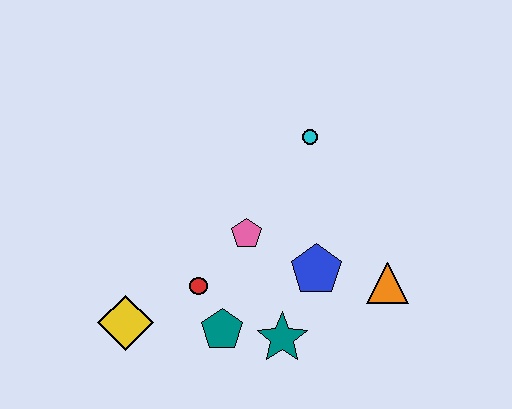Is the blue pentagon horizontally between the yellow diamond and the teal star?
No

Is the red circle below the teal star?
No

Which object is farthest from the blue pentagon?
The yellow diamond is farthest from the blue pentagon.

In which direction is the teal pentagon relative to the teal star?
The teal pentagon is to the left of the teal star.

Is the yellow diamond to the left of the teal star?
Yes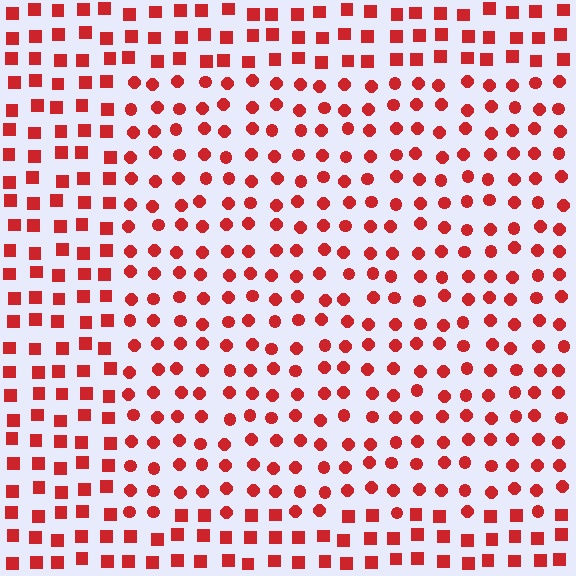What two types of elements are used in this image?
The image uses circles inside the rectangle region and squares outside it.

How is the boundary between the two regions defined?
The boundary is defined by a change in element shape: circles inside vs. squares outside. All elements share the same color and spacing.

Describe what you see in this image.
The image is filled with small red elements arranged in a uniform grid. A rectangle-shaped region contains circles, while the surrounding area contains squares. The boundary is defined purely by the change in element shape.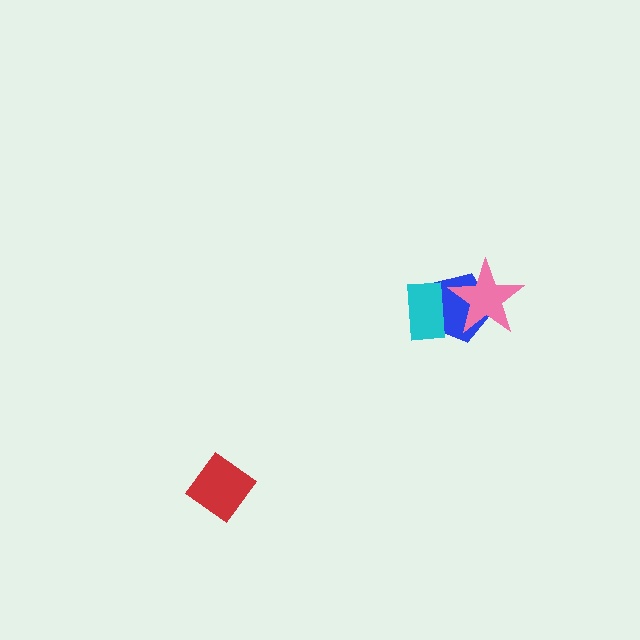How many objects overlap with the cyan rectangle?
2 objects overlap with the cyan rectangle.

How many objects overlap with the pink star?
2 objects overlap with the pink star.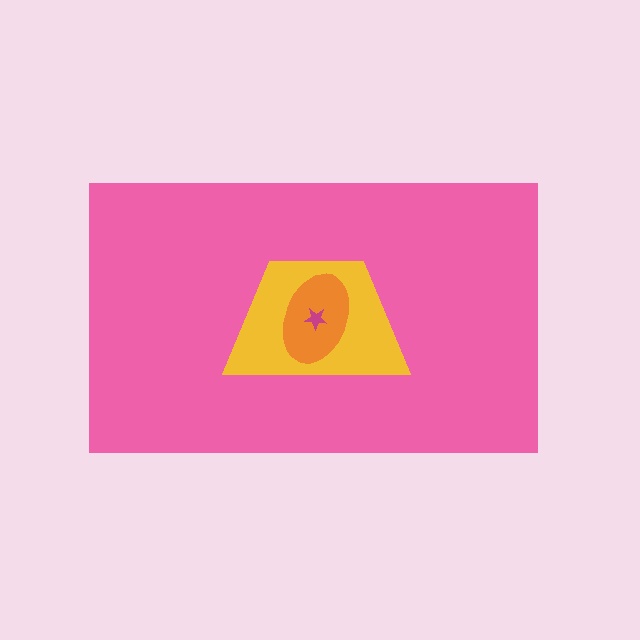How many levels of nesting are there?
4.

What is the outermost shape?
The pink rectangle.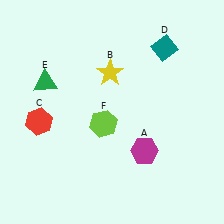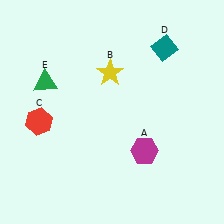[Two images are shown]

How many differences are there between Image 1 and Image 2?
There is 1 difference between the two images.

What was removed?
The lime hexagon (F) was removed in Image 2.